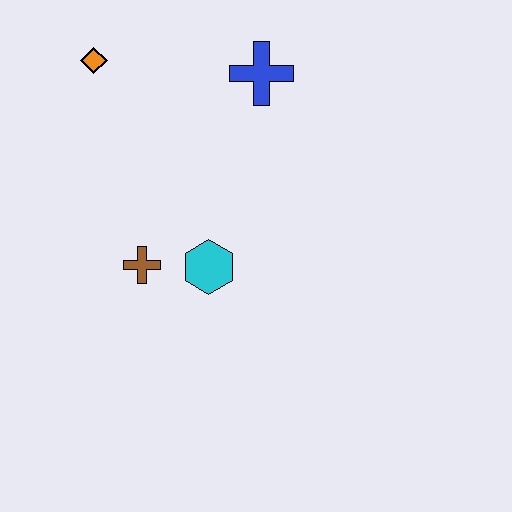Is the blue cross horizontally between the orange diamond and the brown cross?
No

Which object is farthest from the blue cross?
The brown cross is farthest from the blue cross.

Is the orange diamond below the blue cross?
No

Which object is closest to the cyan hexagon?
The brown cross is closest to the cyan hexagon.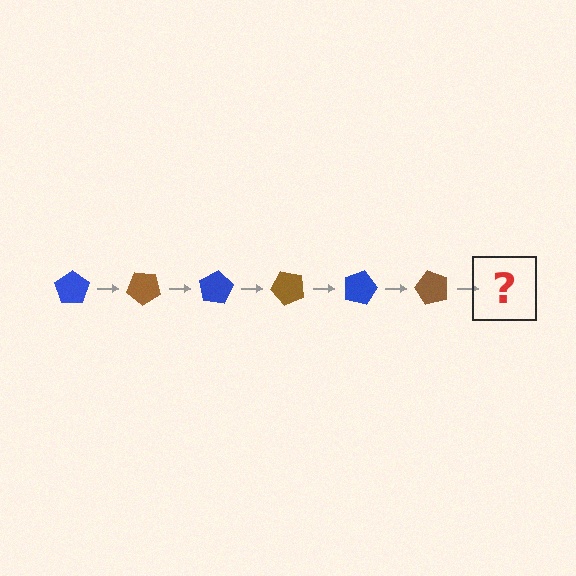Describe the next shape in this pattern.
It should be a blue pentagon, rotated 240 degrees from the start.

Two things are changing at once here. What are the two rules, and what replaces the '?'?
The two rules are that it rotates 40 degrees each step and the color cycles through blue and brown. The '?' should be a blue pentagon, rotated 240 degrees from the start.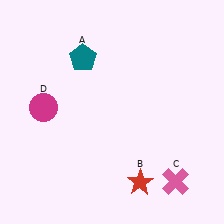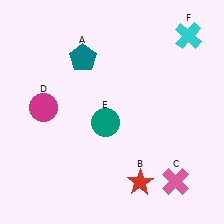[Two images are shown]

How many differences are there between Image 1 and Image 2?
There are 2 differences between the two images.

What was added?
A teal circle (E), a cyan cross (F) were added in Image 2.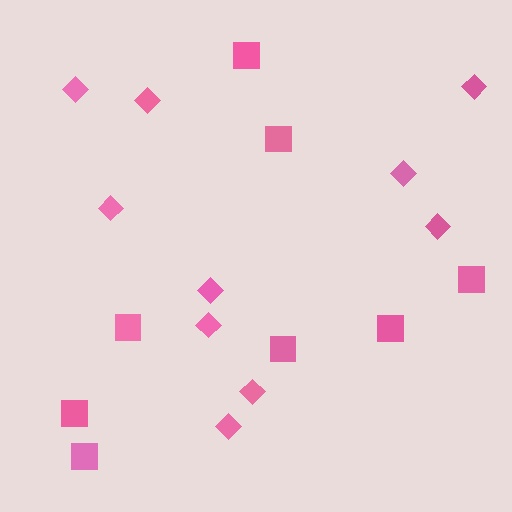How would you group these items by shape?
There are 2 groups: one group of diamonds (10) and one group of squares (8).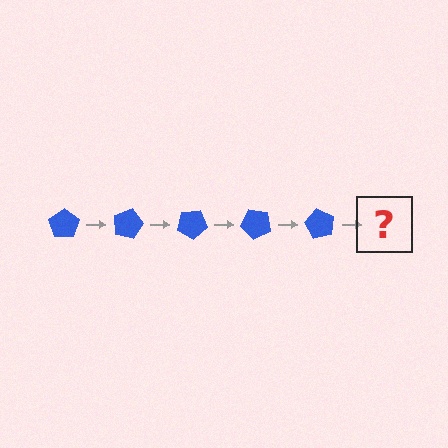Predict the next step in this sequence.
The next step is a blue pentagon rotated 75 degrees.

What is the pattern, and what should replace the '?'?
The pattern is that the pentagon rotates 15 degrees each step. The '?' should be a blue pentagon rotated 75 degrees.